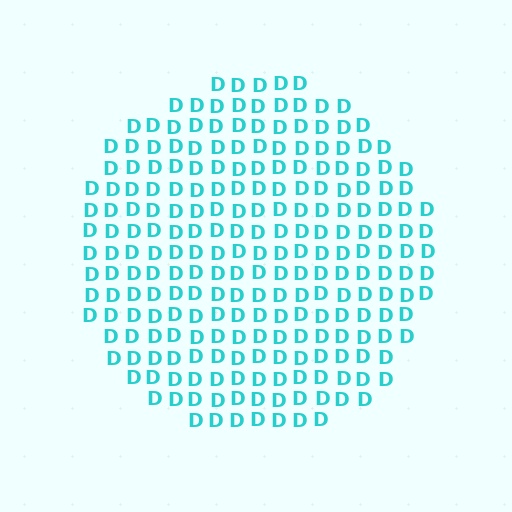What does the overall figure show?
The overall figure shows a circle.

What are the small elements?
The small elements are letter D's.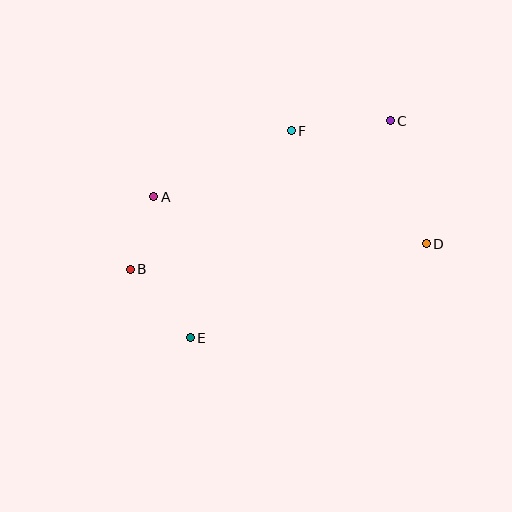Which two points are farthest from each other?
Points B and C are farthest from each other.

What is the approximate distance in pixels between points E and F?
The distance between E and F is approximately 231 pixels.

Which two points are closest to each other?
Points A and B are closest to each other.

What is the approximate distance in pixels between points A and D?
The distance between A and D is approximately 277 pixels.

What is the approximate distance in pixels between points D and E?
The distance between D and E is approximately 254 pixels.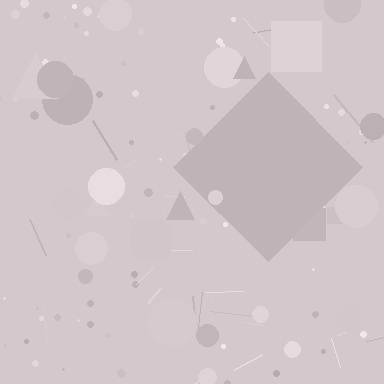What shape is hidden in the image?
A diamond is hidden in the image.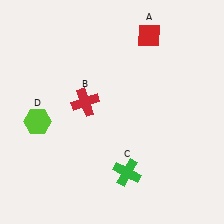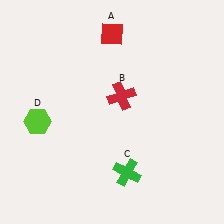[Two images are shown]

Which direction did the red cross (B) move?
The red cross (B) moved right.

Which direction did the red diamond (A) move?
The red diamond (A) moved left.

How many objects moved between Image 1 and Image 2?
2 objects moved between the two images.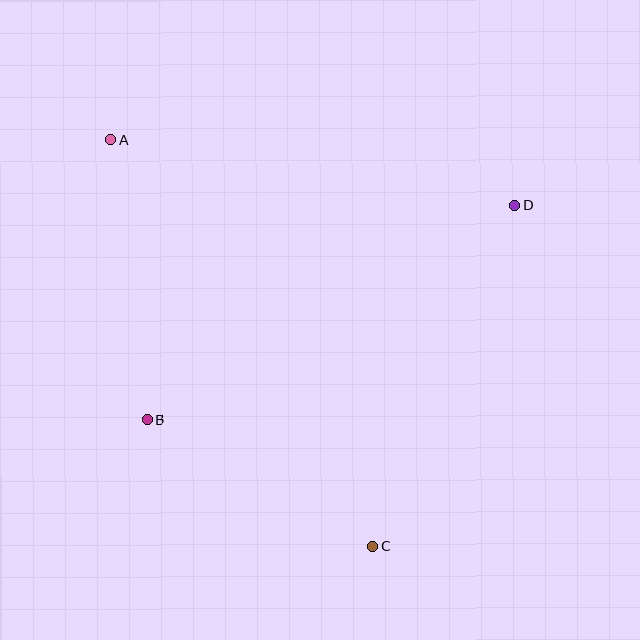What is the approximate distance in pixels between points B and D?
The distance between B and D is approximately 425 pixels.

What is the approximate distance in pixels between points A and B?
The distance between A and B is approximately 282 pixels.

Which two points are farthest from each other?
Points A and C are farthest from each other.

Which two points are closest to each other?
Points B and C are closest to each other.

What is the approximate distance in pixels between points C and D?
The distance between C and D is approximately 369 pixels.